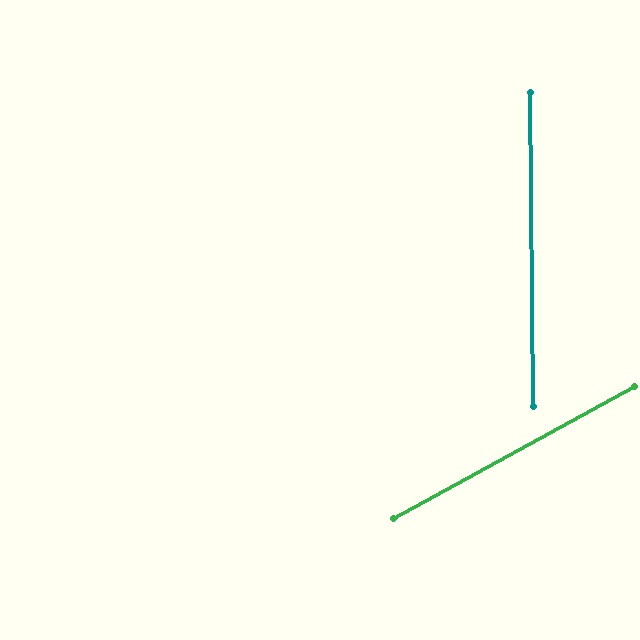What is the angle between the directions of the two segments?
Approximately 62 degrees.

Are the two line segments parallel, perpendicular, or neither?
Neither parallel nor perpendicular — they differ by about 62°.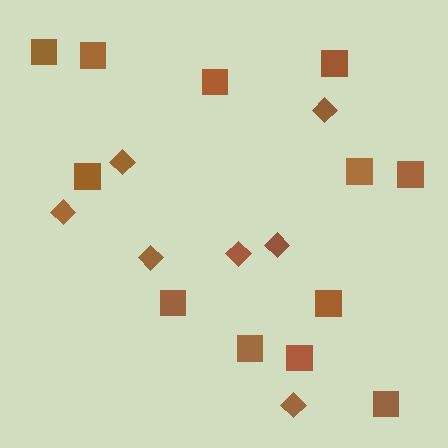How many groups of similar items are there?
There are 2 groups: one group of squares (12) and one group of diamonds (7).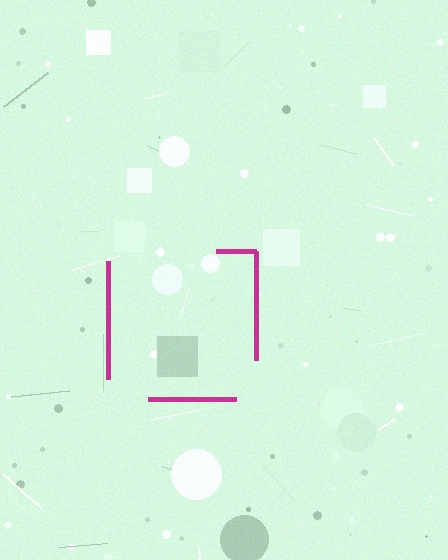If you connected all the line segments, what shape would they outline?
They would outline a square.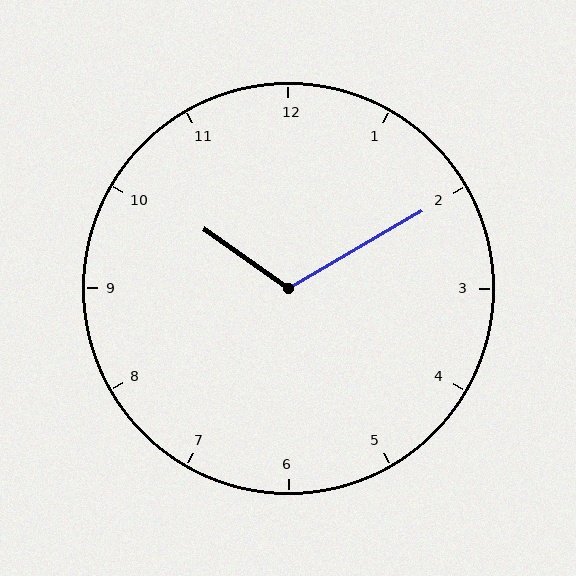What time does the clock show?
10:10.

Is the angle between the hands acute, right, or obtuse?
It is obtuse.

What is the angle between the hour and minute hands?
Approximately 115 degrees.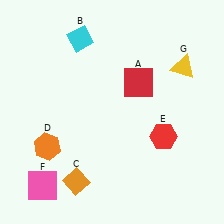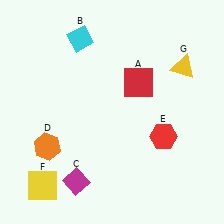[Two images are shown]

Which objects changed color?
C changed from orange to magenta. F changed from pink to yellow.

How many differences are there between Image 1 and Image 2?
There are 2 differences between the two images.